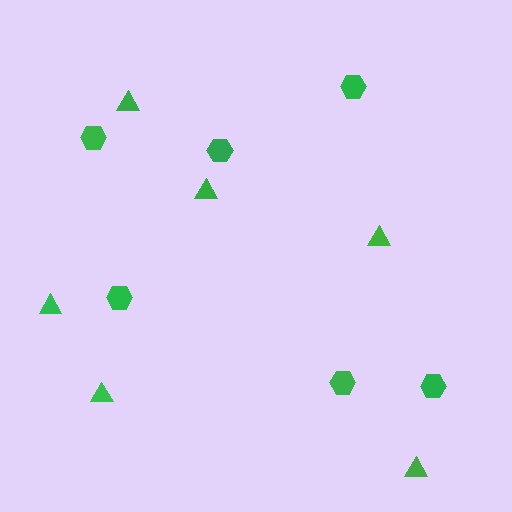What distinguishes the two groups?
There are 2 groups: one group of triangles (6) and one group of hexagons (6).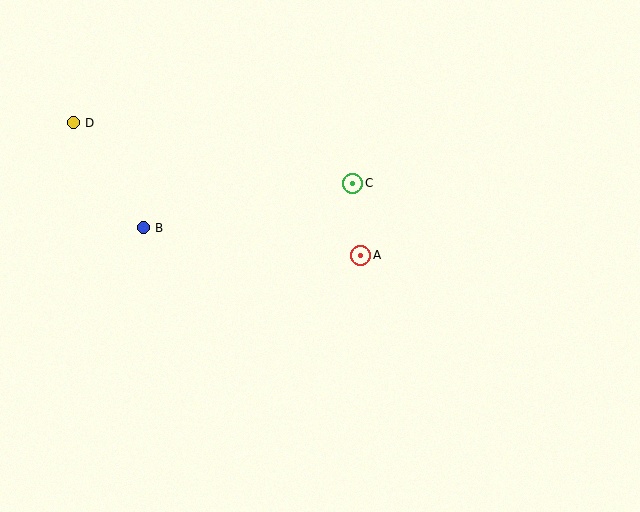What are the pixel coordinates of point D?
Point D is at (73, 123).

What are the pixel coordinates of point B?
Point B is at (143, 228).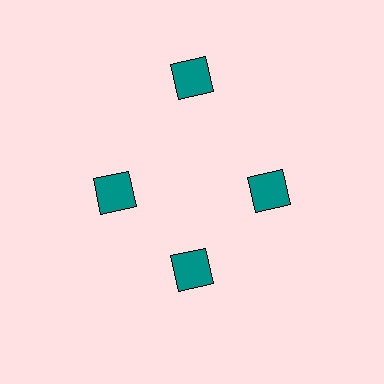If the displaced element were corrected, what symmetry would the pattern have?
It would have 4-fold rotational symmetry — the pattern would map onto itself every 90 degrees.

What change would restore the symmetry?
The symmetry would be restored by moving it inward, back onto the ring so that all 4 squares sit at equal angles and equal distance from the center.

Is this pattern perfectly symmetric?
No. The 4 teal squares are arranged in a ring, but one element near the 12 o'clock position is pushed outward from the center, breaking the 4-fold rotational symmetry.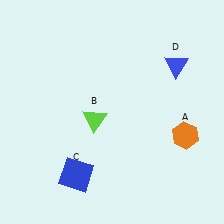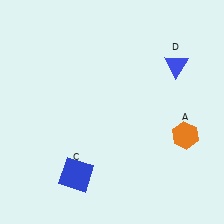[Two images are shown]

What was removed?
The lime triangle (B) was removed in Image 2.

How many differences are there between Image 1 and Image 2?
There is 1 difference between the two images.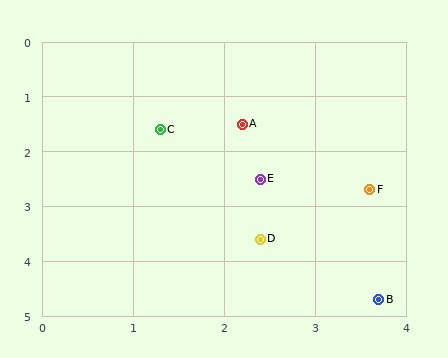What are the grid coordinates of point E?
Point E is at approximately (2.4, 2.5).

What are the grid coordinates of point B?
Point B is at approximately (3.7, 4.7).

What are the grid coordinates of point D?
Point D is at approximately (2.4, 3.6).